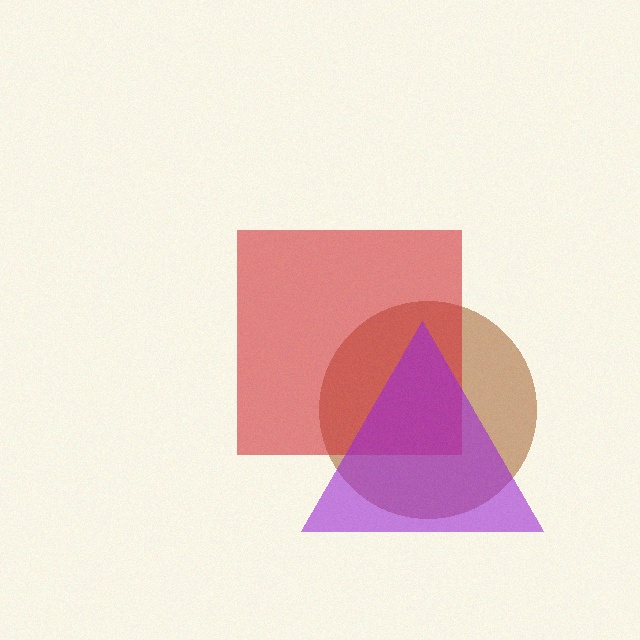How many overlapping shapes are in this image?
There are 3 overlapping shapes in the image.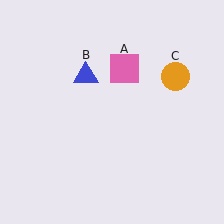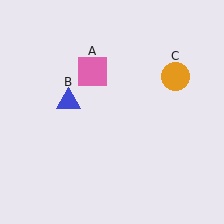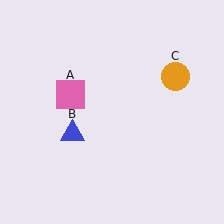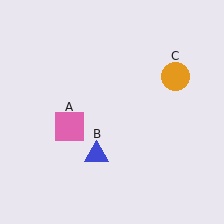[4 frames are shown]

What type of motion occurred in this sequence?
The pink square (object A), blue triangle (object B) rotated counterclockwise around the center of the scene.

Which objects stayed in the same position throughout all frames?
Orange circle (object C) remained stationary.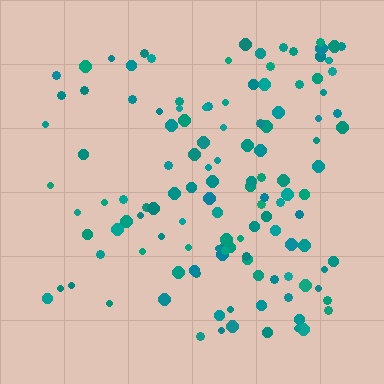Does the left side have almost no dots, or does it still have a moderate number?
Still a moderate number, just noticeably fewer than the right.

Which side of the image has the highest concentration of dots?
The right.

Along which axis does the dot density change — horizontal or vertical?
Horizontal.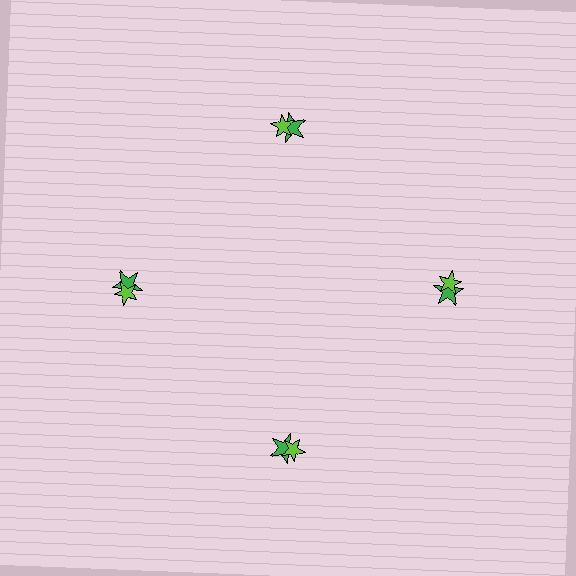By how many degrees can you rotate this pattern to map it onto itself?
The pattern maps onto itself every 90 degrees of rotation.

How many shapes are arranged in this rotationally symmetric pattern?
There are 8 shapes, arranged in 4 groups of 2.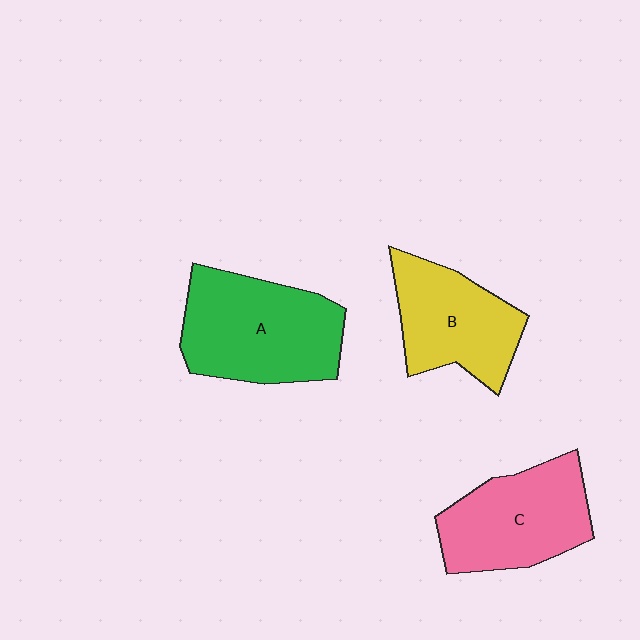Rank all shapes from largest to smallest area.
From largest to smallest: A (green), C (pink), B (yellow).